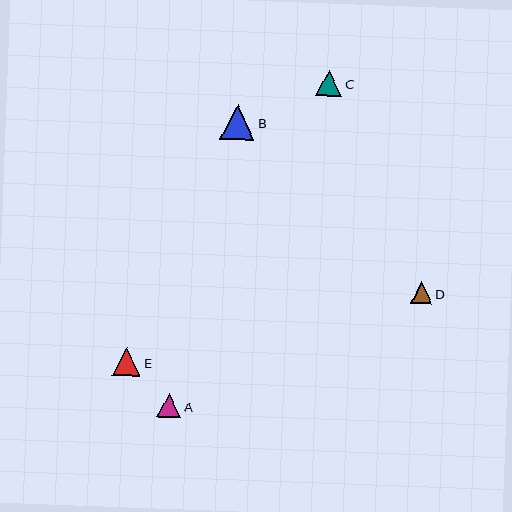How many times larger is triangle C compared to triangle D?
Triangle C is approximately 1.2 times the size of triangle D.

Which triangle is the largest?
Triangle B is the largest with a size of approximately 35 pixels.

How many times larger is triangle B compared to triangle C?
Triangle B is approximately 1.3 times the size of triangle C.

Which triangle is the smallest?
Triangle D is the smallest with a size of approximately 21 pixels.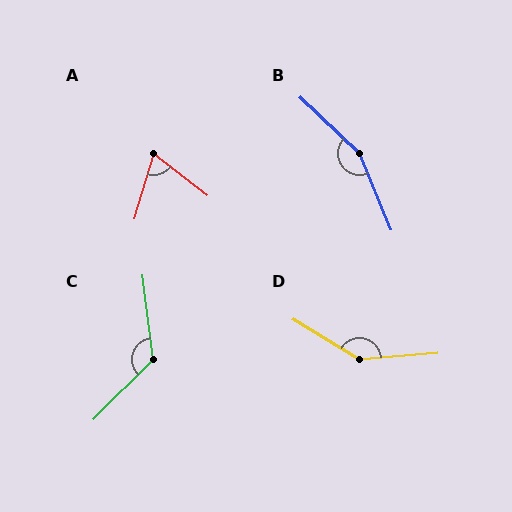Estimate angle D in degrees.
Approximately 143 degrees.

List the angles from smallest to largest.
A (68°), C (128°), D (143°), B (156°).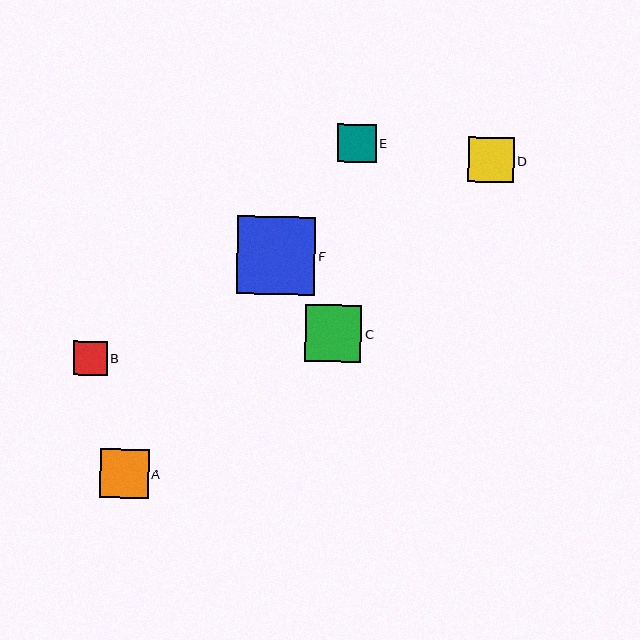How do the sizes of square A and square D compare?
Square A and square D are approximately the same size.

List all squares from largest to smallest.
From largest to smallest: F, C, A, D, E, B.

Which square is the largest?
Square F is the largest with a size of approximately 78 pixels.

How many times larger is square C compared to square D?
Square C is approximately 1.2 times the size of square D.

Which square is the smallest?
Square B is the smallest with a size of approximately 34 pixels.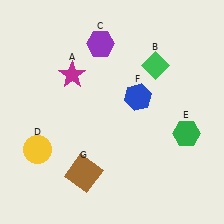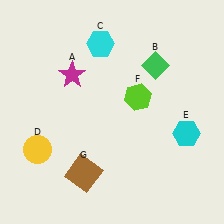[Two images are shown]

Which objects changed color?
C changed from purple to cyan. E changed from green to cyan. F changed from blue to lime.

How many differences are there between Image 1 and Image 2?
There are 3 differences between the two images.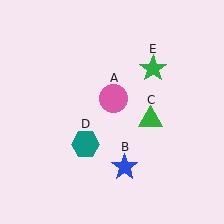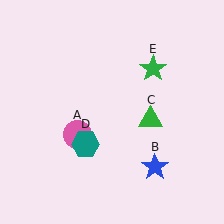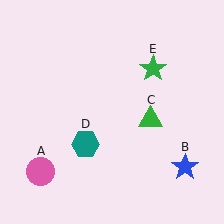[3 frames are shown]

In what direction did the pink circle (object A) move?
The pink circle (object A) moved down and to the left.